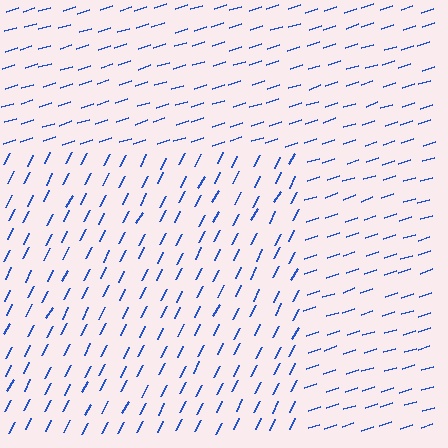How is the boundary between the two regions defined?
The boundary is defined purely by a change in line orientation (approximately 45 degrees difference). All lines are the same color and thickness.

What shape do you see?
I see a rectangle.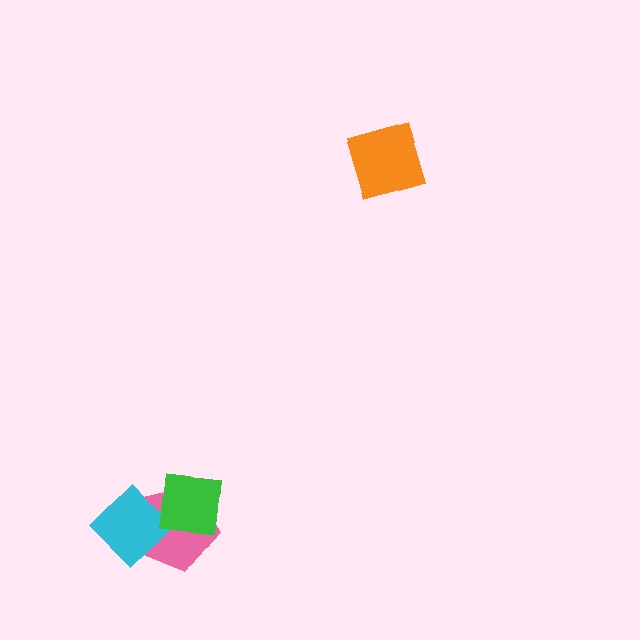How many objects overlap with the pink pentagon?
2 objects overlap with the pink pentagon.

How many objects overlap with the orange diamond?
0 objects overlap with the orange diamond.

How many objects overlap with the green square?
1 object overlaps with the green square.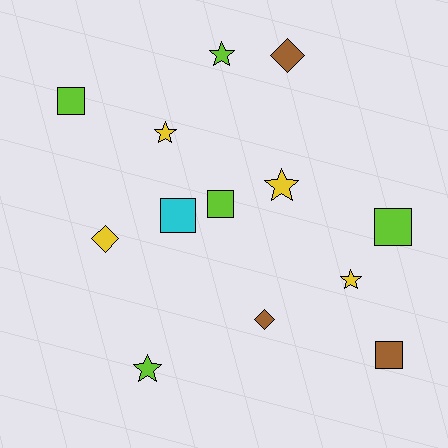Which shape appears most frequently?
Star, with 5 objects.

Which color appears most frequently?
Lime, with 5 objects.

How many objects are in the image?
There are 13 objects.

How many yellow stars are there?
There are 3 yellow stars.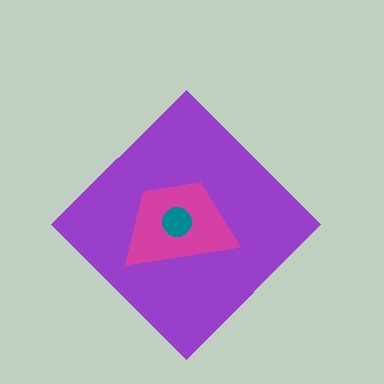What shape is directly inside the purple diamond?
The magenta trapezoid.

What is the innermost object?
The teal circle.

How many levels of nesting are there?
3.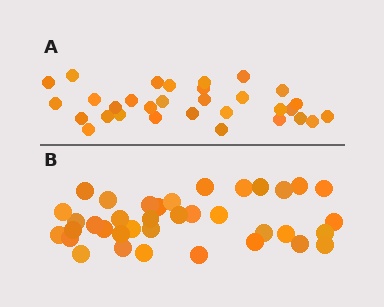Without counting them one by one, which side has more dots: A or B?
Region B (the bottom region) has more dots.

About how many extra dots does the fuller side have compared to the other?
Region B has about 6 more dots than region A.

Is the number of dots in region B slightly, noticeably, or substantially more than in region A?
Region B has only slightly more — the two regions are fairly close. The ratio is roughly 1.2 to 1.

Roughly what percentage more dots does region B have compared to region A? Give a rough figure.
About 20% more.